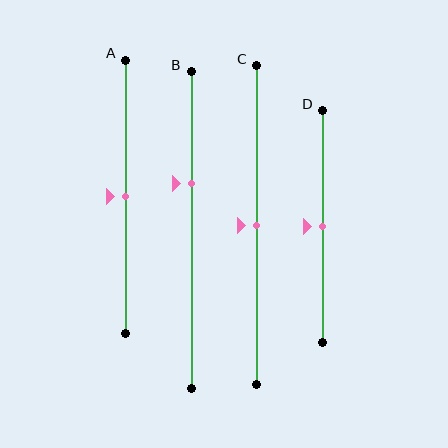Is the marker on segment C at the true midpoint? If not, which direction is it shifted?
Yes, the marker on segment C is at the true midpoint.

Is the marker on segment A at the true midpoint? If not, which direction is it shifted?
Yes, the marker on segment A is at the true midpoint.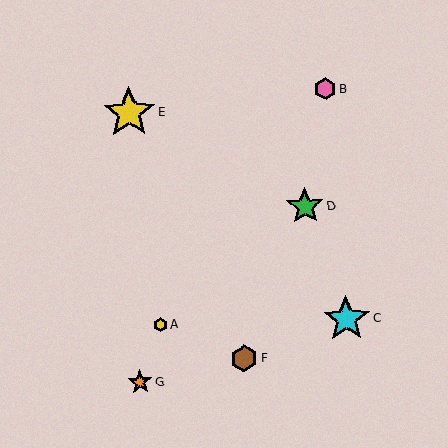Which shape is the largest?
The yellow star (labeled E) is the largest.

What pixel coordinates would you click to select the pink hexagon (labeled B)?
Click at (326, 89) to select the pink hexagon B.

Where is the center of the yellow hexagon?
The center of the yellow hexagon is at (160, 325).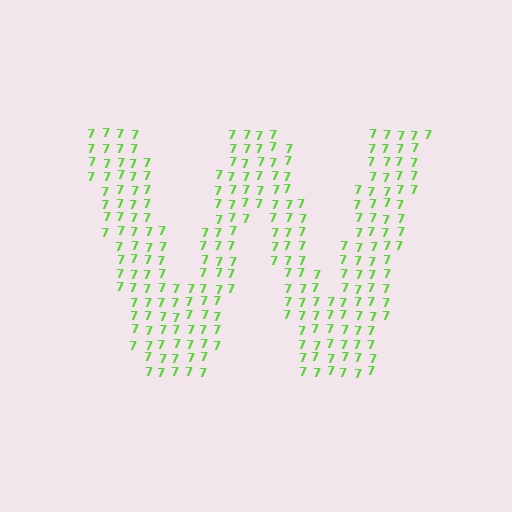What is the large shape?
The large shape is the letter W.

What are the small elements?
The small elements are digit 7's.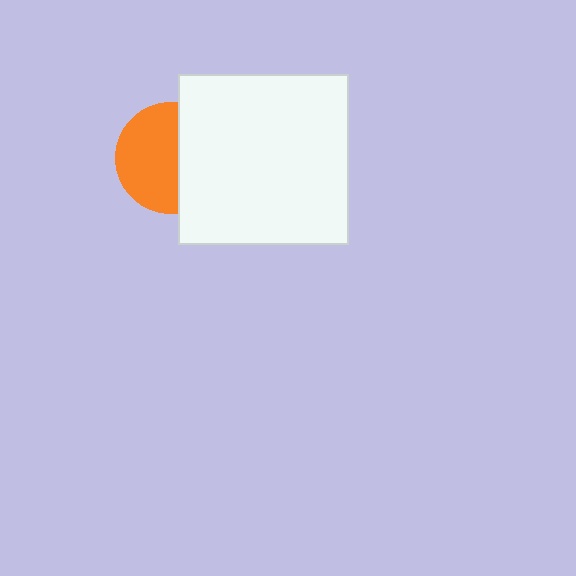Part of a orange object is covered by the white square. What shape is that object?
It is a circle.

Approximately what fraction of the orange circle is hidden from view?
Roughly 43% of the orange circle is hidden behind the white square.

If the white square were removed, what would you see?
You would see the complete orange circle.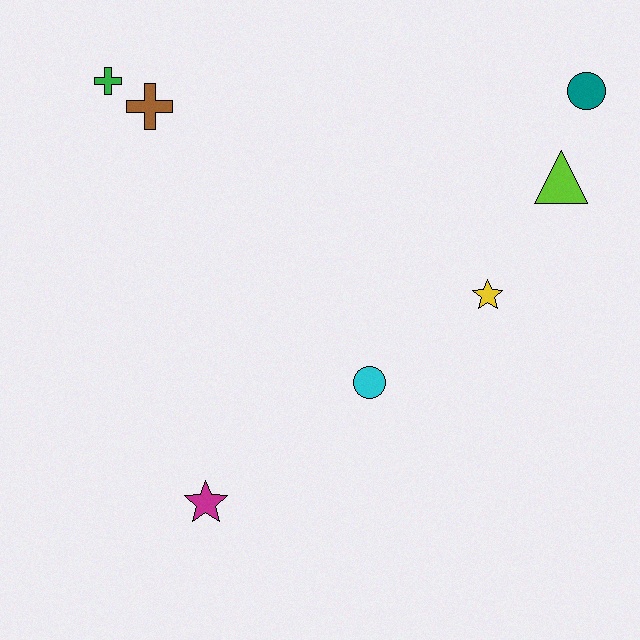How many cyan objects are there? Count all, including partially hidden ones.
There is 1 cyan object.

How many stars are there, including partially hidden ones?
There are 2 stars.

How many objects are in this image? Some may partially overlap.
There are 7 objects.